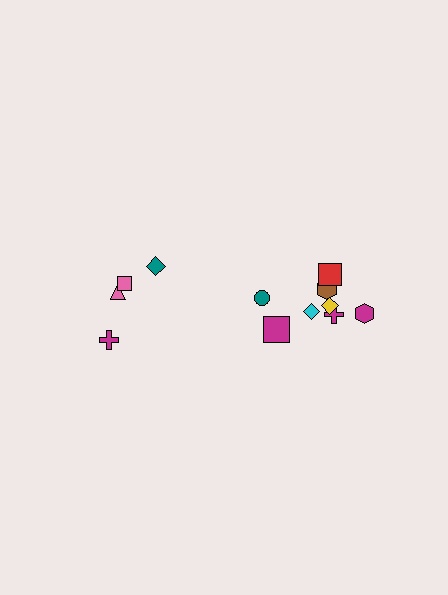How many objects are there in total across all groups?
There are 12 objects.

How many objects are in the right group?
There are 8 objects.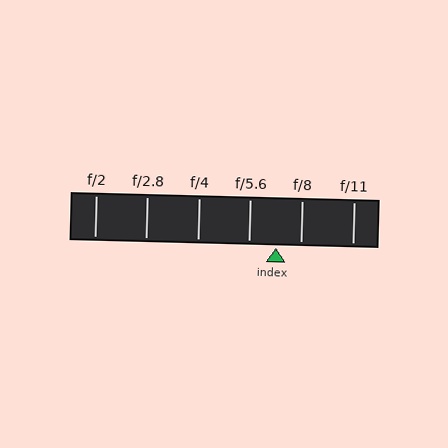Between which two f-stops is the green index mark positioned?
The index mark is between f/5.6 and f/8.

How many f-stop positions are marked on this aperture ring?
There are 6 f-stop positions marked.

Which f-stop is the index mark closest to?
The index mark is closest to f/8.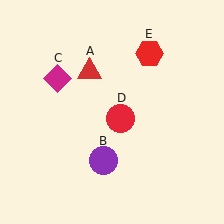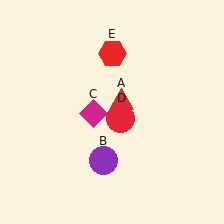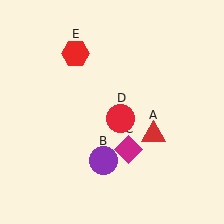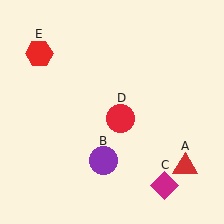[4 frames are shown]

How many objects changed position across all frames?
3 objects changed position: red triangle (object A), magenta diamond (object C), red hexagon (object E).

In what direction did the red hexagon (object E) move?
The red hexagon (object E) moved left.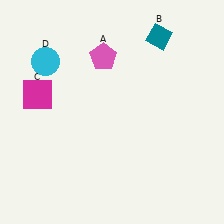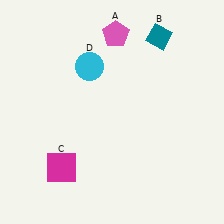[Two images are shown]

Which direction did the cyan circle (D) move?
The cyan circle (D) moved right.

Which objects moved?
The objects that moved are: the pink pentagon (A), the magenta square (C), the cyan circle (D).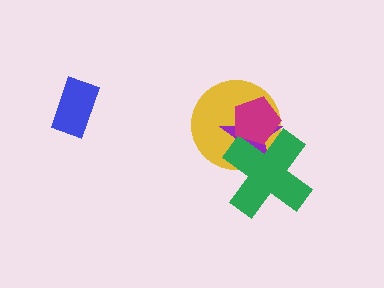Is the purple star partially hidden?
Yes, it is partially covered by another shape.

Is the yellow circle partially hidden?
Yes, it is partially covered by another shape.